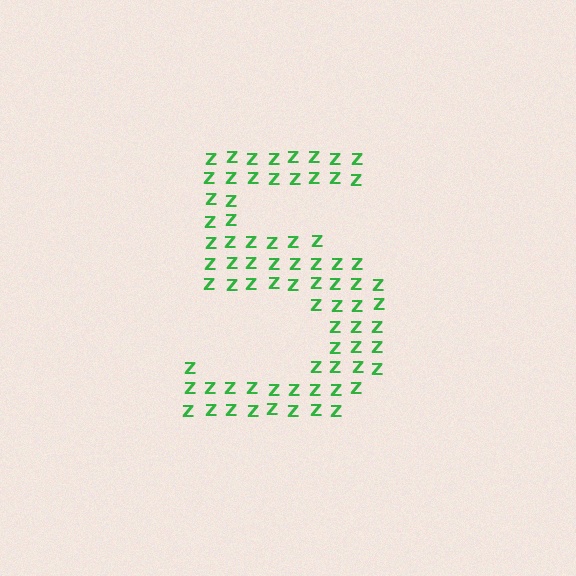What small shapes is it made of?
It is made of small letter Z's.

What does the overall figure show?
The overall figure shows the digit 5.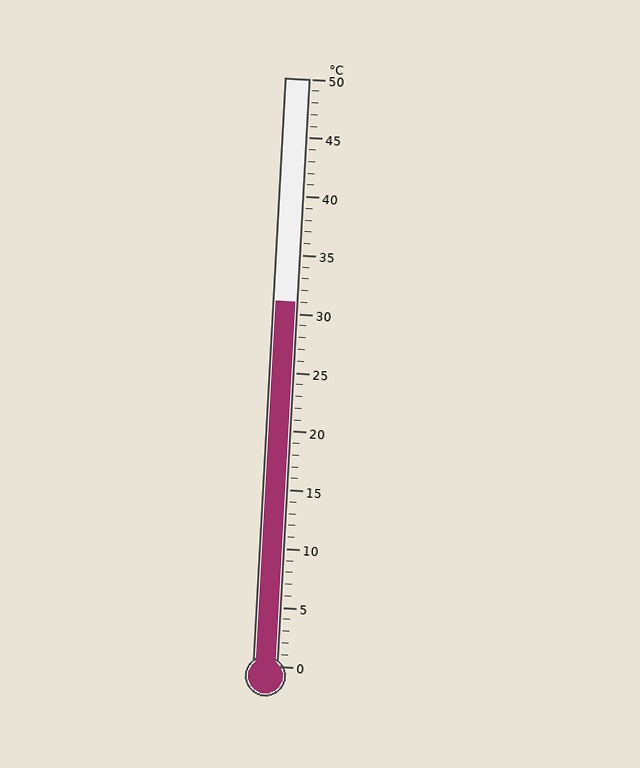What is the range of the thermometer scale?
The thermometer scale ranges from 0°C to 50°C.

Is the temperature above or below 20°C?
The temperature is above 20°C.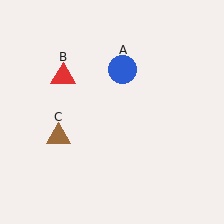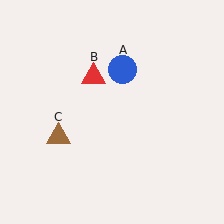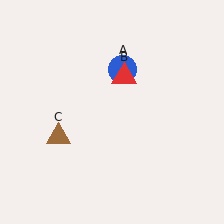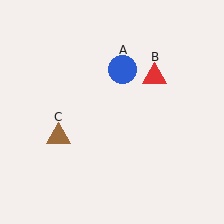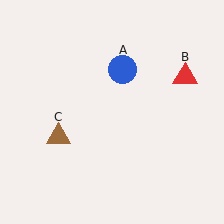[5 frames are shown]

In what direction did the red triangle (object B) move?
The red triangle (object B) moved right.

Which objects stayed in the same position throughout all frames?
Blue circle (object A) and brown triangle (object C) remained stationary.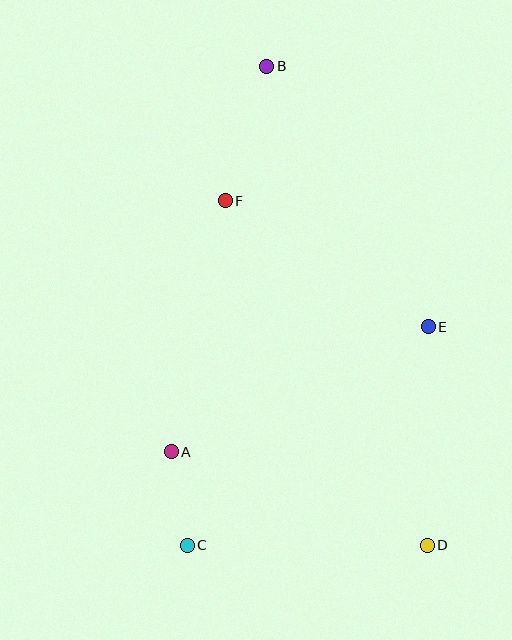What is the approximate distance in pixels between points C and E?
The distance between C and E is approximately 325 pixels.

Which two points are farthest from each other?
Points B and D are farthest from each other.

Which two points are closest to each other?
Points A and C are closest to each other.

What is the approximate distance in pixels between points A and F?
The distance between A and F is approximately 257 pixels.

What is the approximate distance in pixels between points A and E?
The distance between A and E is approximately 286 pixels.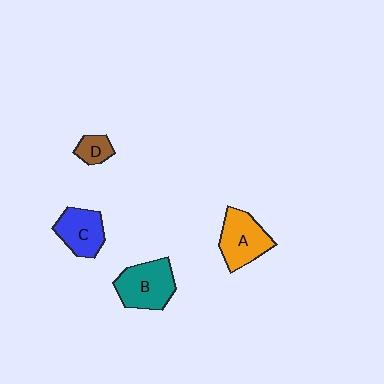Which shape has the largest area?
Shape B (teal).